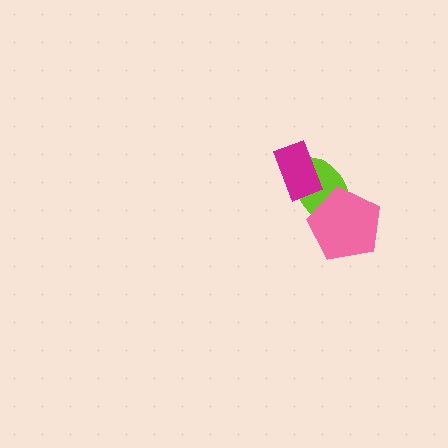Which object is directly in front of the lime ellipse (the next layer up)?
The magenta rectangle is directly in front of the lime ellipse.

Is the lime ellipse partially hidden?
Yes, it is partially covered by another shape.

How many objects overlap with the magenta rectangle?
1 object overlaps with the magenta rectangle.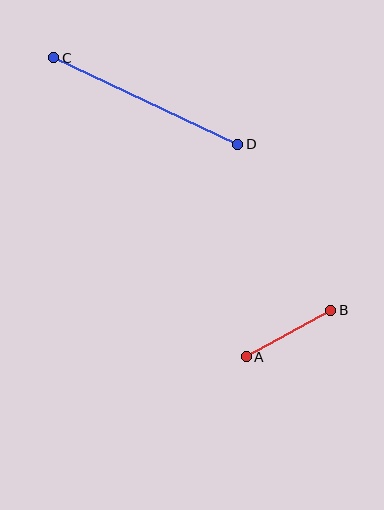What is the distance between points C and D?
The distance is approximately 203 pixels.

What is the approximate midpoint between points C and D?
The midpoint is at approximately (146, 101) pixels.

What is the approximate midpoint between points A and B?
The midpoint is at approximately (289, 333) pixels.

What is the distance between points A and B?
The distance is approximately 96 pixels.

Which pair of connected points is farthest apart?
Points C and D are farthest apart.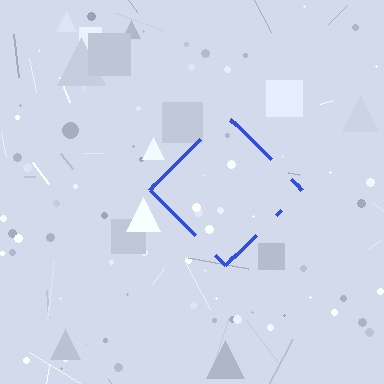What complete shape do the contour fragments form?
The contour fragments form a diamond.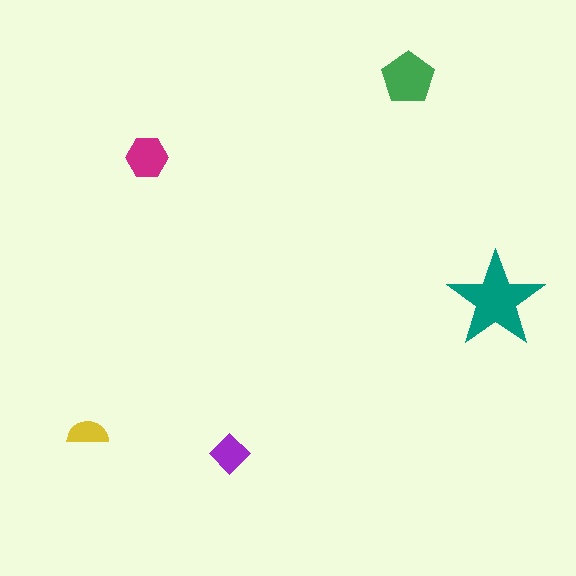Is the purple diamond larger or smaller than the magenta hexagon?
Smaller.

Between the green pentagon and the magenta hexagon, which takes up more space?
The green pentagon.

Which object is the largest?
The teal star.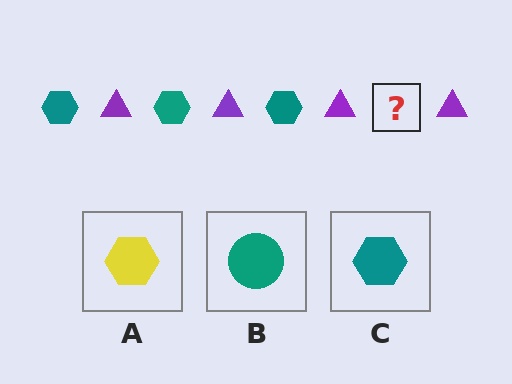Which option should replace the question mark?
Option C.